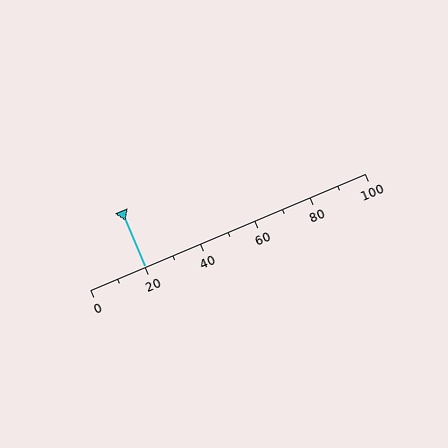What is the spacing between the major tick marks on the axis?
The major ticks are spaced 20 apart.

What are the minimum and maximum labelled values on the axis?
The axis runs from 0 to 100.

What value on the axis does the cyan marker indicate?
The marker indicates approximately 20.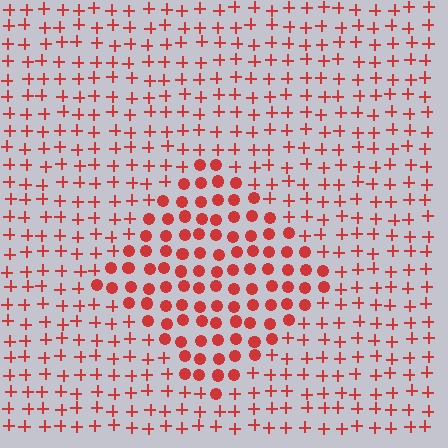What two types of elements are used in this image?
The image uses circles inside the diamond region and plus signs outside it.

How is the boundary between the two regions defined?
The boundary is defined by a change in element shape: circles inside vs. plus signs outside. All elements share the same color and spacing.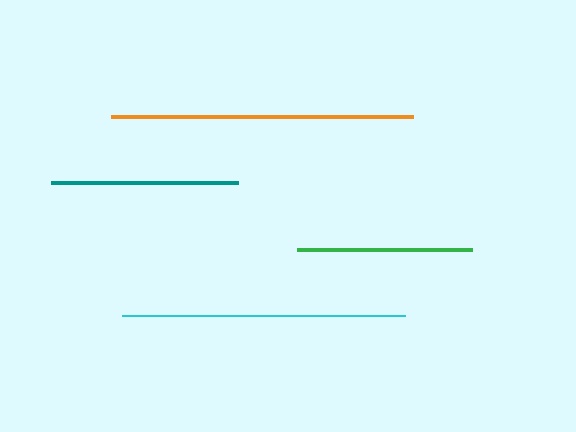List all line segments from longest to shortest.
From longest to shortest: orange, cyan, teal, green.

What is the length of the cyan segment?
The cyan segment is approximately 282 pixels long.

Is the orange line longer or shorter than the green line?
The orange line is longer than the green line.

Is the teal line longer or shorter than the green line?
The teal line is longer than the green line.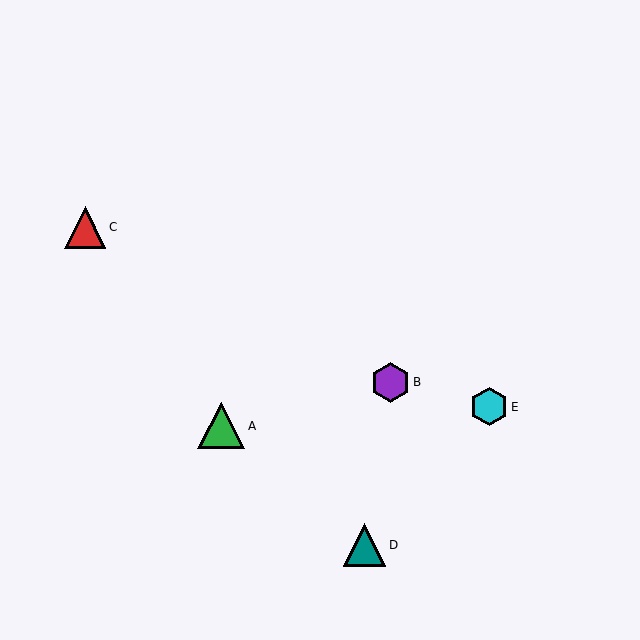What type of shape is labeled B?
Shape B is a purple hexagon.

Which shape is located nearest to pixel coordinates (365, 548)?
The teal triangle (labeled D) at (365, 545) is nearest to that location.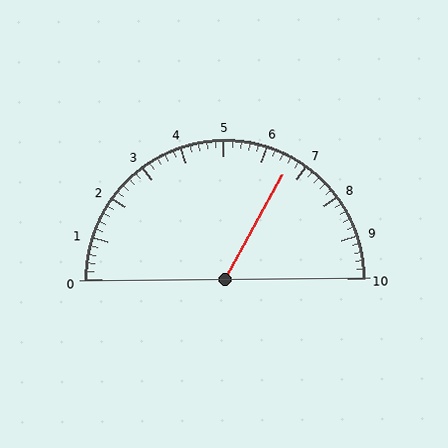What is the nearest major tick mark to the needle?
The nearest major tick mark is 7.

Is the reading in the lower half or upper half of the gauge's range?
The reading is in the upper half of the range (0 to 10).